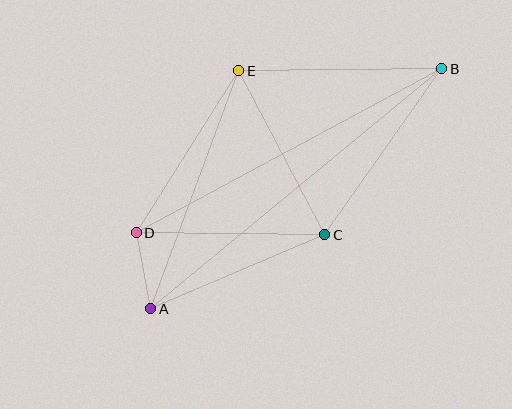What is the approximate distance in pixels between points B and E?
The distance between B and E is approximately 203 pixels.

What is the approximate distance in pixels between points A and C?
The distance between A and C is approximately 189 pixels.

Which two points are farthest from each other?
Points A and B are farthest from each other.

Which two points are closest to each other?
Points A and D are closest to each other.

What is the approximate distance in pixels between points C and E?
The distance between C and E is approximately 185 pixels.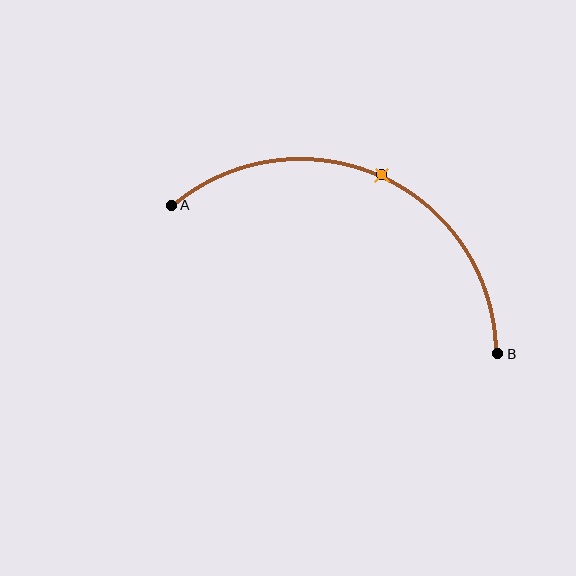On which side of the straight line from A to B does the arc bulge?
The arc bulges above the straight line connecting A and B.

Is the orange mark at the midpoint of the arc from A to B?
Yes. The orange mark lies on the arc at equal arc-length from both A and B — it is the arc midpoint.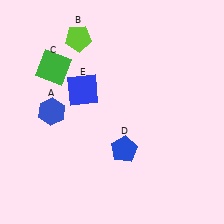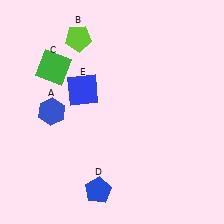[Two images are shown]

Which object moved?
The blue pentagon (D) moved down.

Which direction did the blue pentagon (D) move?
The blue pentagon (D) moved down.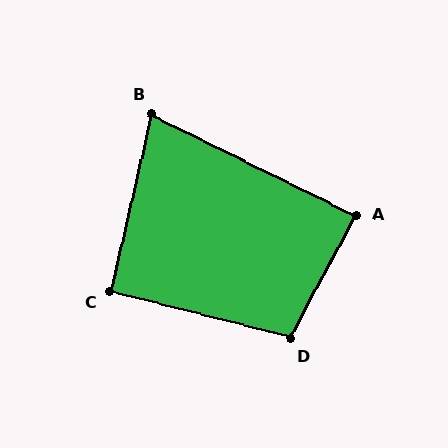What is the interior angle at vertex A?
Approximately 89 degrees (approximately right).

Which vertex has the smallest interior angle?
B, at approximately 76 degrees.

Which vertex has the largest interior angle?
D, at approximately 104 degrees.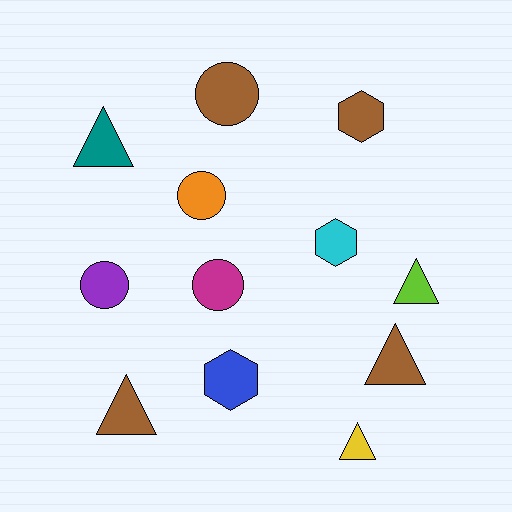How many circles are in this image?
There are 4 circles.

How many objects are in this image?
There are 12 objects.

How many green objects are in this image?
There are no green objects.